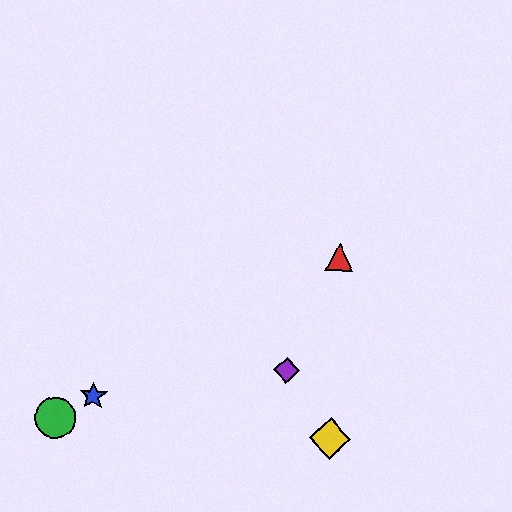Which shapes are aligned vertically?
The red triangle, the yellow diamond are aligned vertically.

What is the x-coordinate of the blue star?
The blue star is at x≈93.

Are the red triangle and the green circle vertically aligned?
No, the red triangle is at x≈339 and the green circle is at x≈55.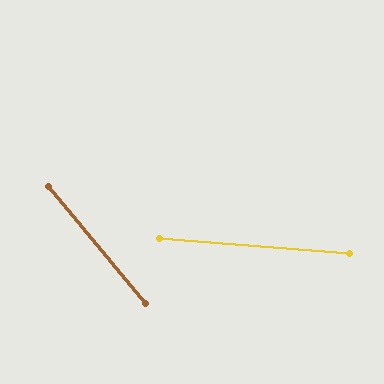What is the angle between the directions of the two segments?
Approximately 46 degrees.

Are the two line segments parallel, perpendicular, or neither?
Neither parallel nor perpendicular — they differ by about 46°.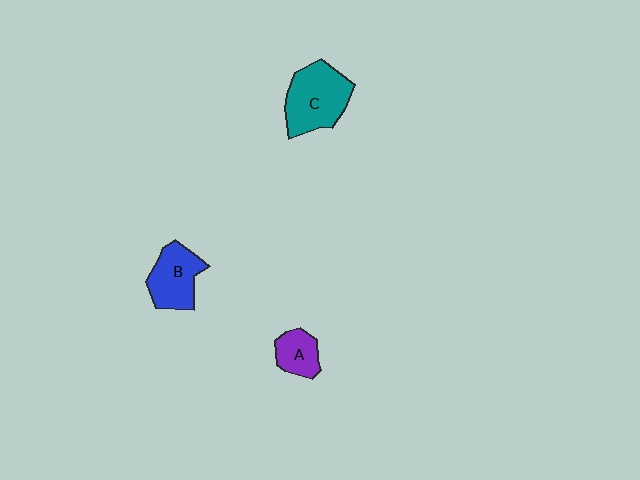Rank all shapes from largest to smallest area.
From largest to smallest: C (teal), B (blue), A (purple).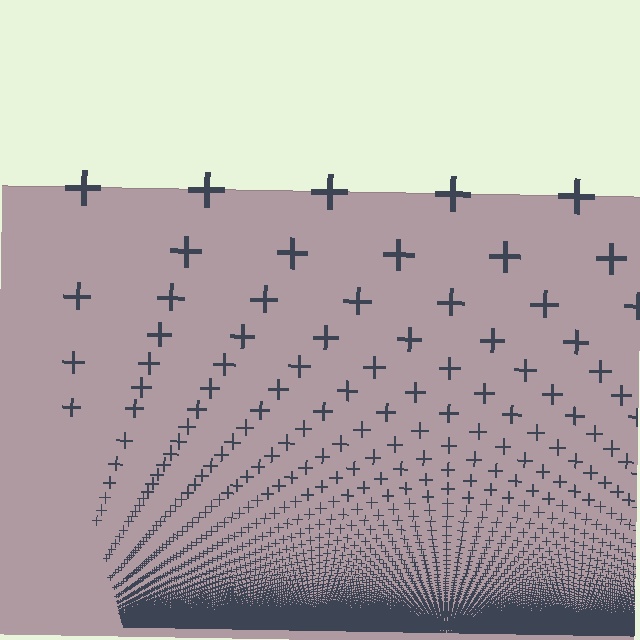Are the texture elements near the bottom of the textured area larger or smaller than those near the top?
Smaller. The gradient is inverted — elements near the bottom are smaller and denser.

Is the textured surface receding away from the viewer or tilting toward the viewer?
The surface appears to tilt toward the viewer. Texture elements get larger and sparser toward the top.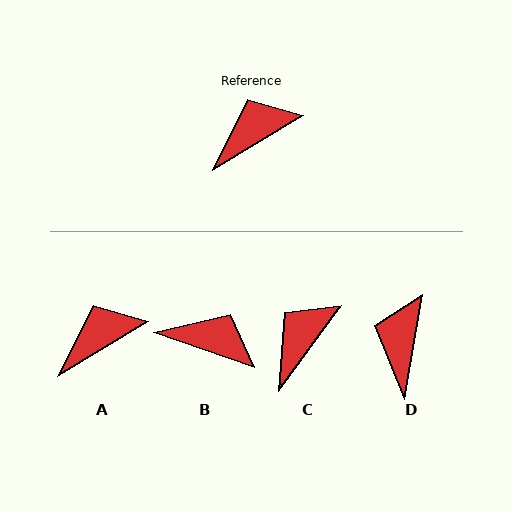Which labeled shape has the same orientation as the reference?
A.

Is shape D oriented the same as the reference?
No, it is off by about 49 degrees.